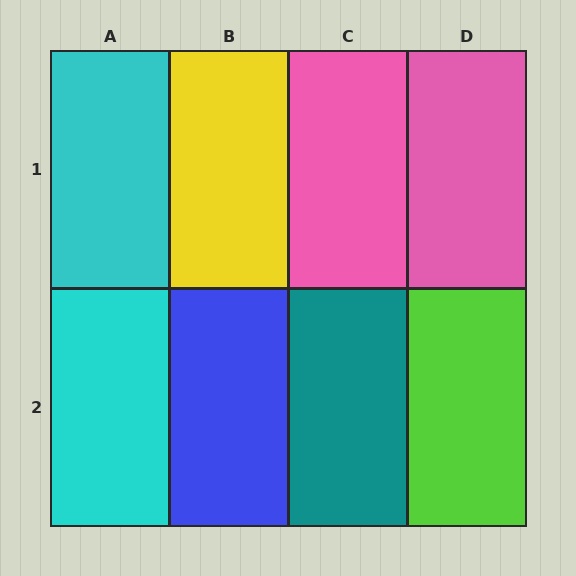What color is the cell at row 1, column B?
Yellow.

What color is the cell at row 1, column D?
Pink.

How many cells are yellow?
1 cell is yellow.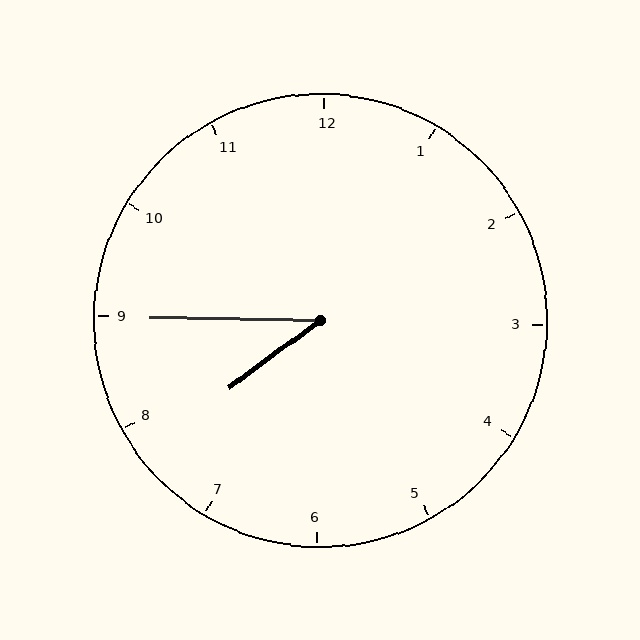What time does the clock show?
7:45.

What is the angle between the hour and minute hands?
Approximately 38 degrees.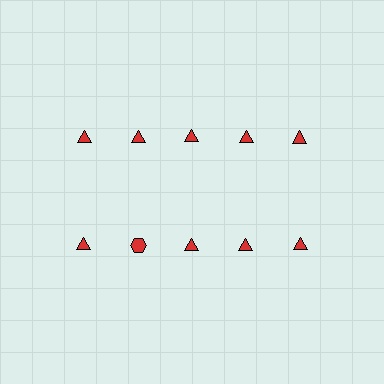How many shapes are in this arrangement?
There are 10 shapes arranged in a grid pattern.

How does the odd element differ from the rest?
It has a different shape: hexagon instead of triangle.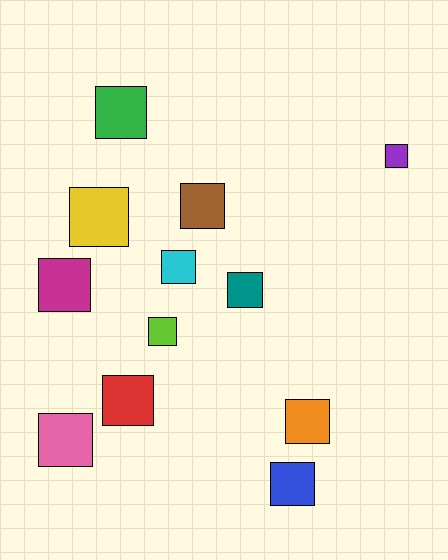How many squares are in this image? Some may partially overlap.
There are 12 squares.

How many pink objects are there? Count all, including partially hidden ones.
There is 1 pink object.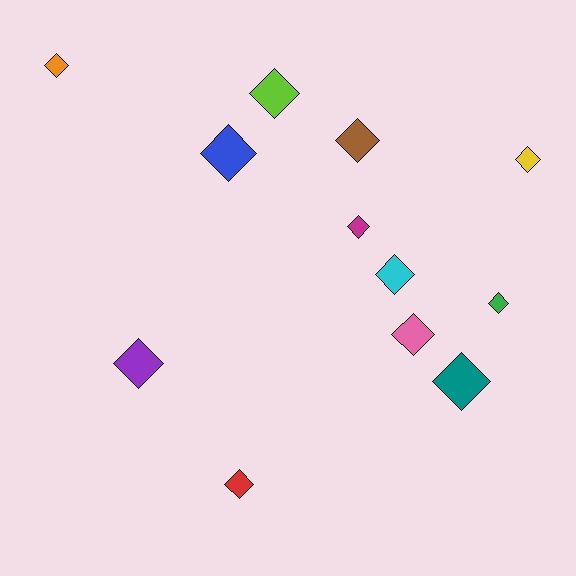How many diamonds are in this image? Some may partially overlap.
There are 12 diamonds.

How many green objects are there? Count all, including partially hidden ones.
There is 1 green object.